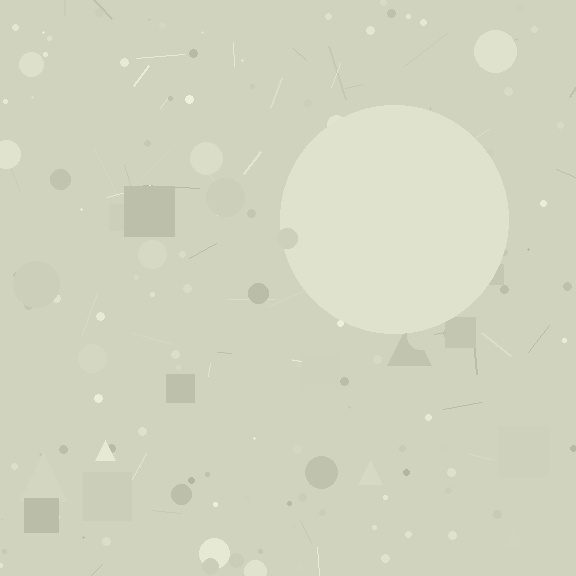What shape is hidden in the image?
A circle is hidden in the image.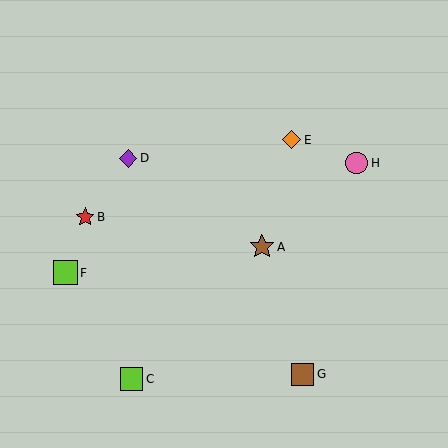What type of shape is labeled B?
Shape B is a red star.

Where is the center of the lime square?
The center of the lime square is at (132, 379).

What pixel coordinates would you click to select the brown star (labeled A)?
Click at (262, 247) to select the brown star A.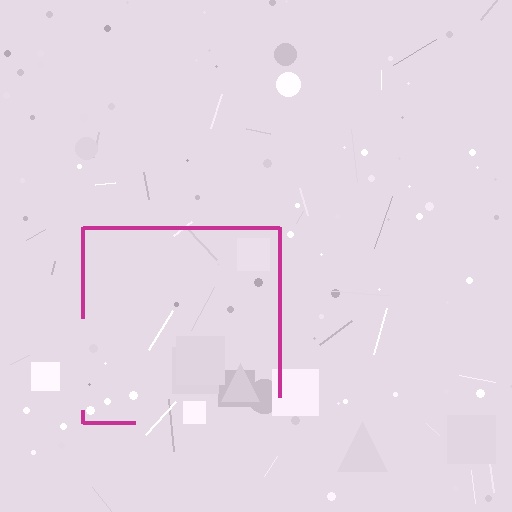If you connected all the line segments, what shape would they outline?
They would outline a square.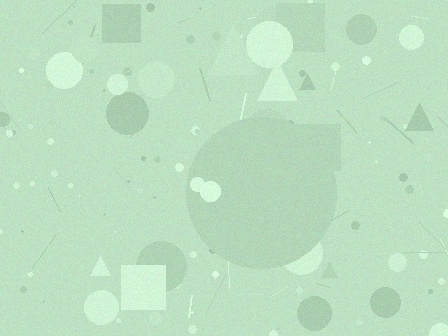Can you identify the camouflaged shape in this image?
The camouflaged shape is a circle.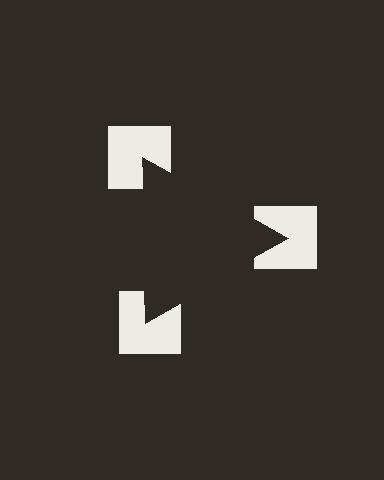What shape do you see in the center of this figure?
An illusory triangle — its edges are inferred from the aligned wedge cuts in the notched squares, not physically drawn.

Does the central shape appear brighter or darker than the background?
It typically appears slightly darker than the background, even though no actual brightness change is drawn.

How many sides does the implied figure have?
3 sides.